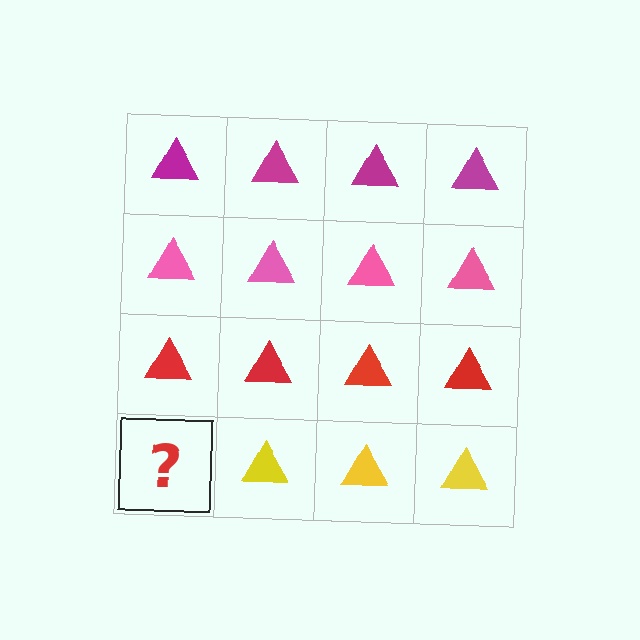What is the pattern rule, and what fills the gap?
The rule is that each row has a consistent color. The gap should be filled with a yellow triangle.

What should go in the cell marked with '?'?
The missing cell should contain a yellow triangle.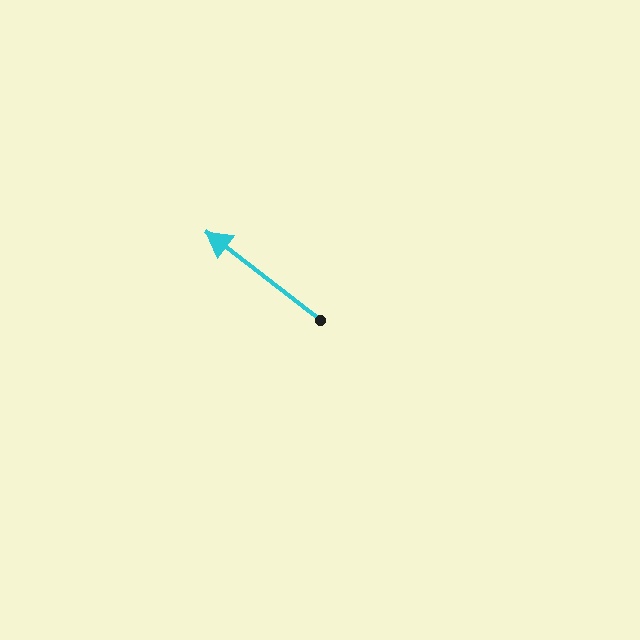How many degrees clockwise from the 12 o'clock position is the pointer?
Approximately 308 degrees.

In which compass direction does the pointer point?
Northwest.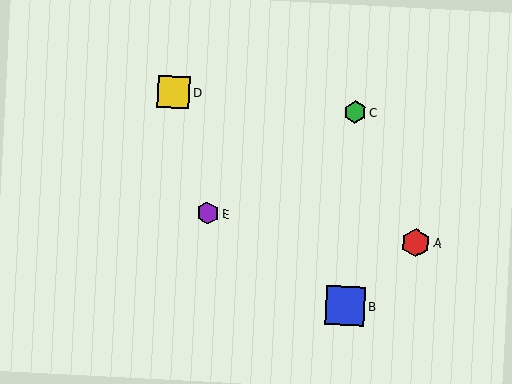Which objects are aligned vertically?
Objects B, C are aligned vertically.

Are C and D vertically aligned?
No, C is at x≈355 and D is at x≈174.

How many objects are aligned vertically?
2 objects (B, C) are aligned vertically.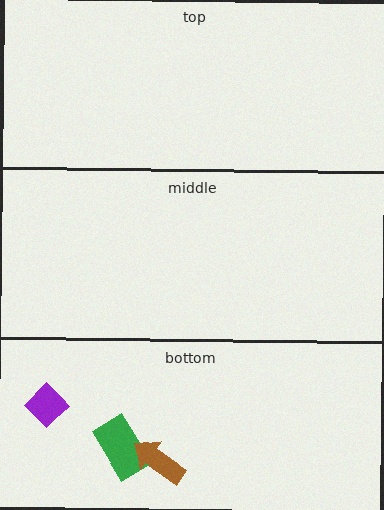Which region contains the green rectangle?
The bottom region.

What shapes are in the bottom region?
The purple diamond, the green rectangle, the brown arrow.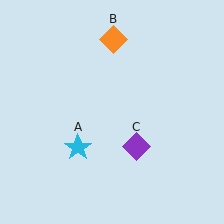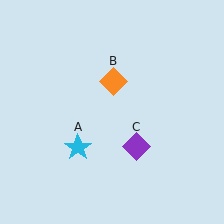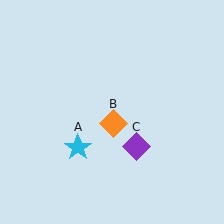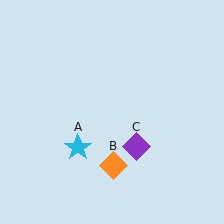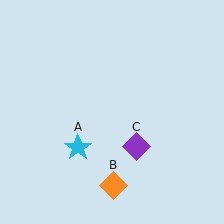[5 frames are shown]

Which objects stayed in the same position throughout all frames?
Cyan star (object A) and purple diamond (object C) remained stationary.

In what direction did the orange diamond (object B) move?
The orange diamond (object B) moved down.